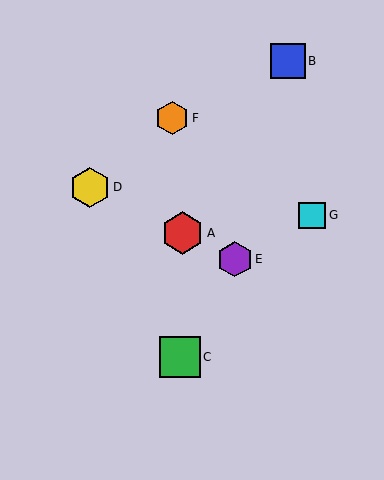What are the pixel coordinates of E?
Object E is at (235, 259).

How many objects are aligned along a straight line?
3 objects (A, D, E) are aligned along a straight line.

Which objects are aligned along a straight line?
Objects A, D, E are aligned along a straight line.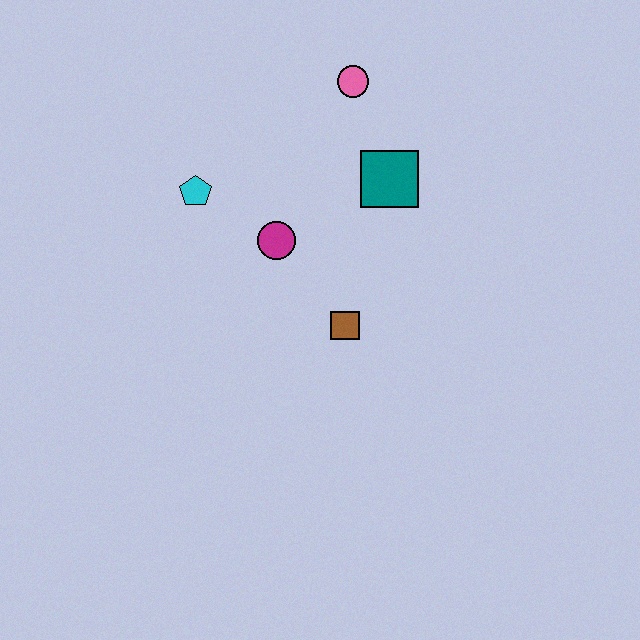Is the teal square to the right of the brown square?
Yes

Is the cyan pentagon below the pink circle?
Yes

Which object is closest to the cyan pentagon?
The magenta circle is closest to the cyan pentagon.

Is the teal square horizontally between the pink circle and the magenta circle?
No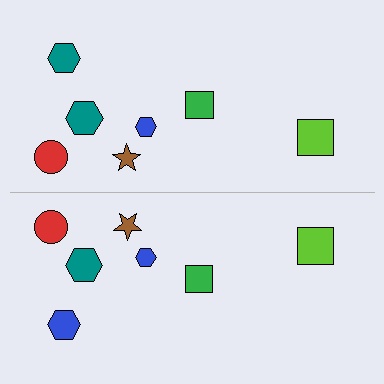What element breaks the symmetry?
The blue hexagon on the bottom side breaks the symmetry — its mirror counterpart is teal.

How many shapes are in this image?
There are 14 shapes in this image.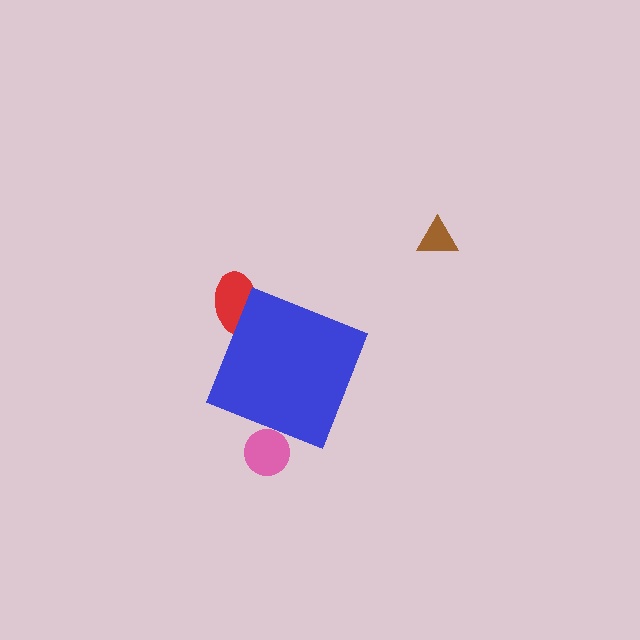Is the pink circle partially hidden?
Yes, the pink circle is partially hidden behind the blue diamond.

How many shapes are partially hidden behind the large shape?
2 shapes are partially hidden.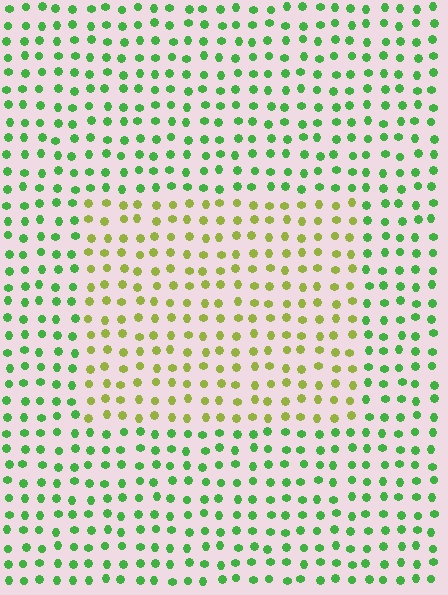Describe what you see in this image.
The image is filled with small green elements in a uniform arrangement. A rectangle-shaped region is visible where the elements are tinted to a slightly different hue, forming a subtle color boundary.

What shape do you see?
I see a rectangle.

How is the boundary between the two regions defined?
The boundary is defined purely by a slight shift in hue (about 45 degrees). Spacing, size, and orientation are identical on both sides.